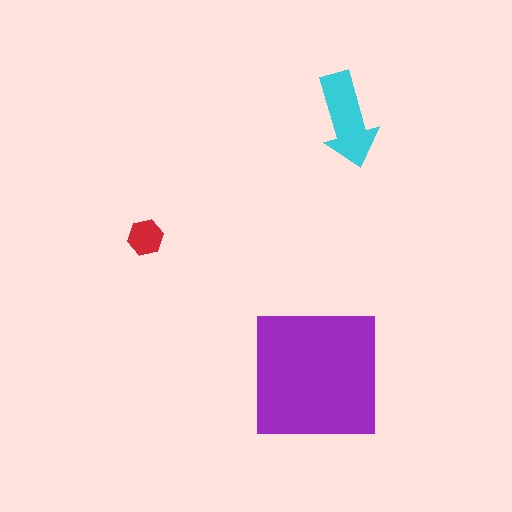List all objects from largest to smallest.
The purple square, the cyan arrow, the red hexagon.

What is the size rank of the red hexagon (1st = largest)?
3rd.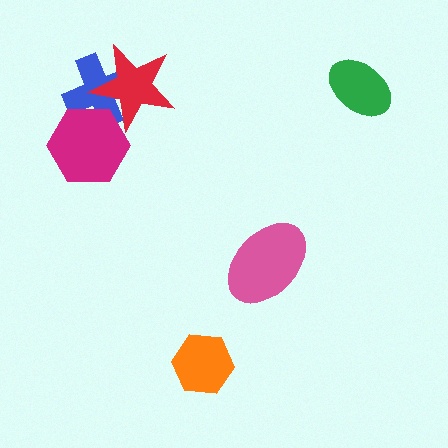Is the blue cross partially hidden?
Yes, it is partially covered by another shape.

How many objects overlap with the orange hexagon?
0 objects overlap with the orange hexagon.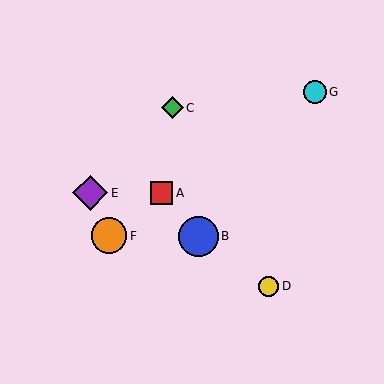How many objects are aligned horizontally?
2 objects (A, E) are aligned horizontally.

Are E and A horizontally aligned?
Yes, both are at y≈193.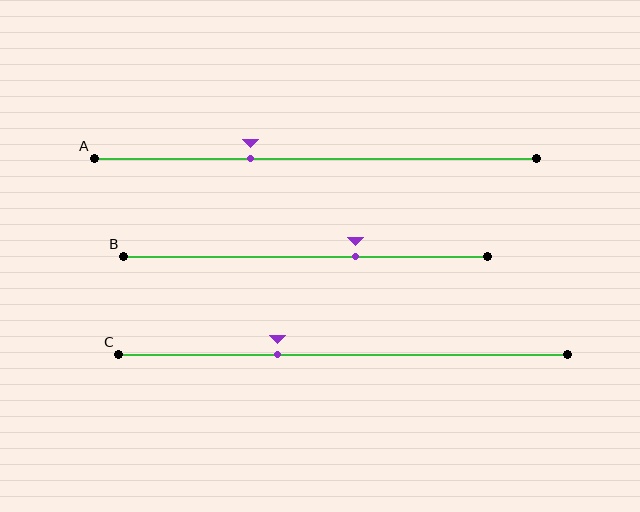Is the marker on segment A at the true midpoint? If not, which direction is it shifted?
No, the marker on segment A is shifted to the left by about 15% of the segment length.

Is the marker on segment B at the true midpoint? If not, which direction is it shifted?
No, the marker on segment B is shifted to the right by about 14% of the segment length.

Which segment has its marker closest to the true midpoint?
Segment B has its marker closest to the true midpoint.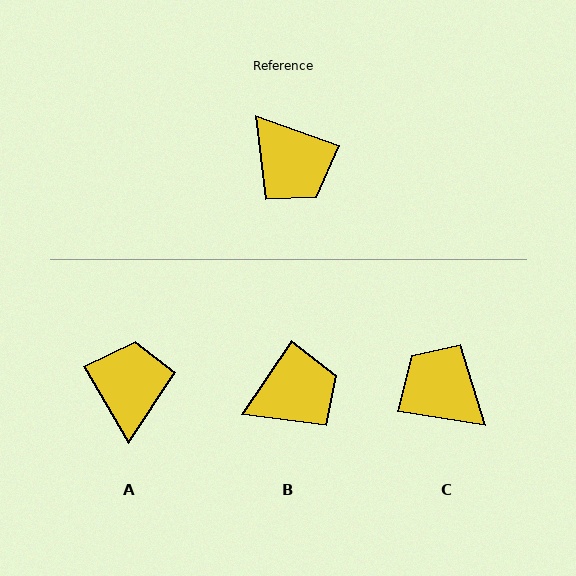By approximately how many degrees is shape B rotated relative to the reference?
Approximately 76 degrees counter-clockwise.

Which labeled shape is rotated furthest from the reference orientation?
C, about 170 degrees away.